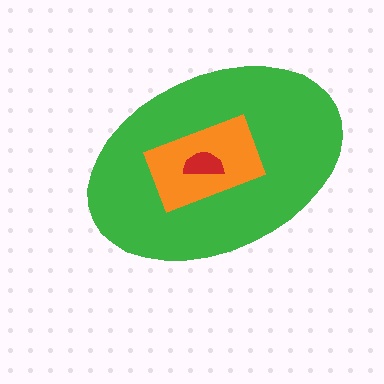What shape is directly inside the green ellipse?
The orange rectangle.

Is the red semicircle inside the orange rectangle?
Yes.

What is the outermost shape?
The green ellipse.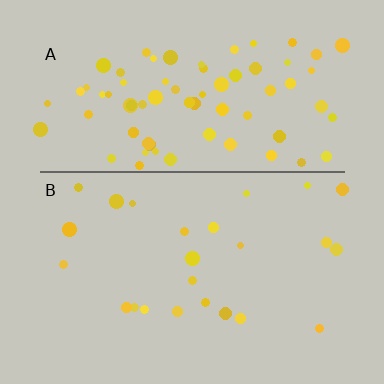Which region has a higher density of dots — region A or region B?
A (the top).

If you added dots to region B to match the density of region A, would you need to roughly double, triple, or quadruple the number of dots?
Approximately triple.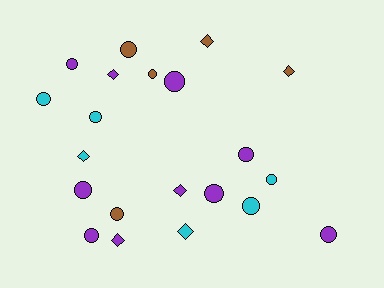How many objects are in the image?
There are 21 objects.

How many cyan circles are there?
There are 4 cyan circles.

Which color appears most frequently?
Purple, with 10 objects.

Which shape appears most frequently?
Circle, with 14 objects.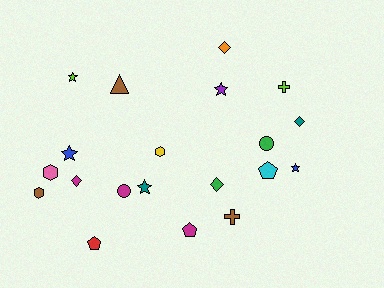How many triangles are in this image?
There is 1 triangle.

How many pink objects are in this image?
There is 1 pink object.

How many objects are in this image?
There are 20 objects.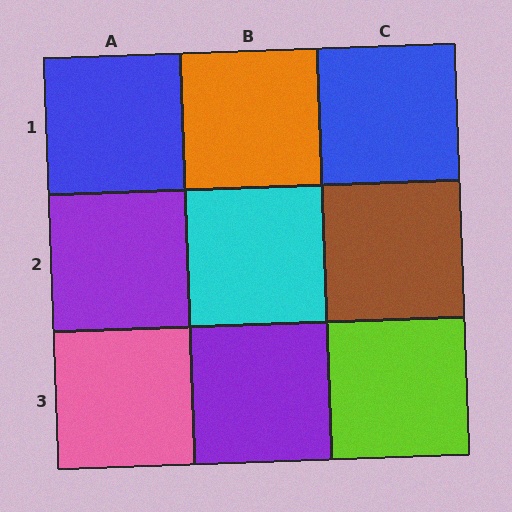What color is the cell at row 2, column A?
Purple.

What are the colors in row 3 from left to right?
Pink, purple, lime.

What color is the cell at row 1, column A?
Blue.